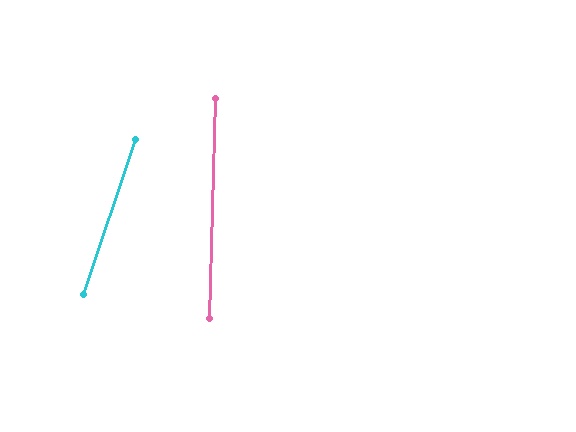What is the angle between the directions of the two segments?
Approximately 17 degrees.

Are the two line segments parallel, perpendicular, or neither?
Neither parallel nor perpendicular — they differ by about 17°.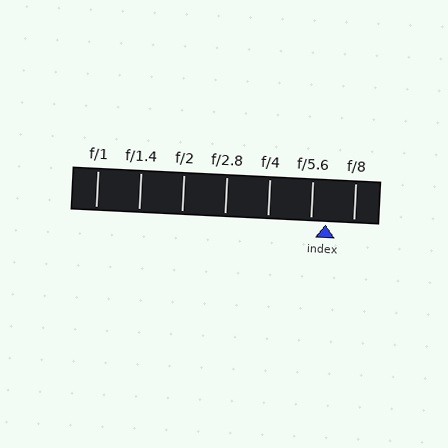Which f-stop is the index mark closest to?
The index mark is closest to f/5.6.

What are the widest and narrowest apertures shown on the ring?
The widest aperture shown is f/1 and the narrowest is f/8.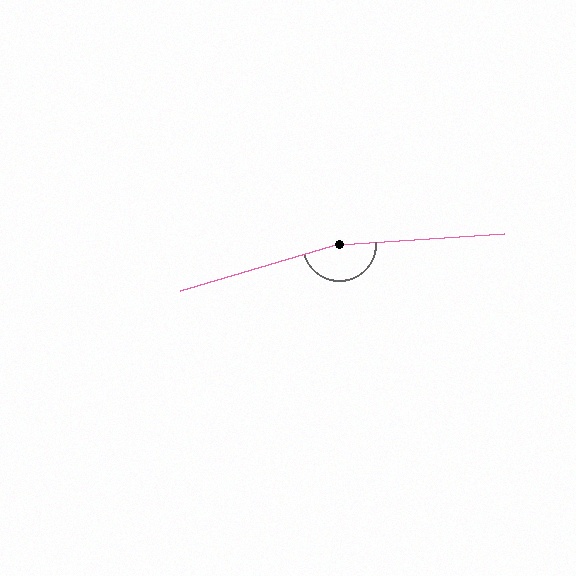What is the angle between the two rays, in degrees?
Approximately 167 degrees.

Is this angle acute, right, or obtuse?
It is obtuse.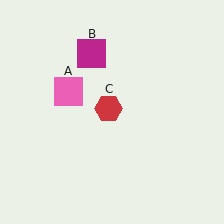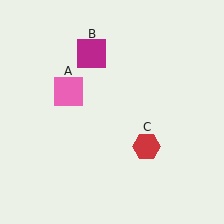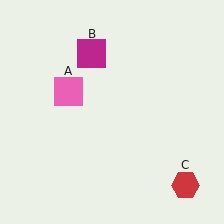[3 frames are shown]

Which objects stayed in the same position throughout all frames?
Pink square (object A) and magenta square (object B) remained stationary.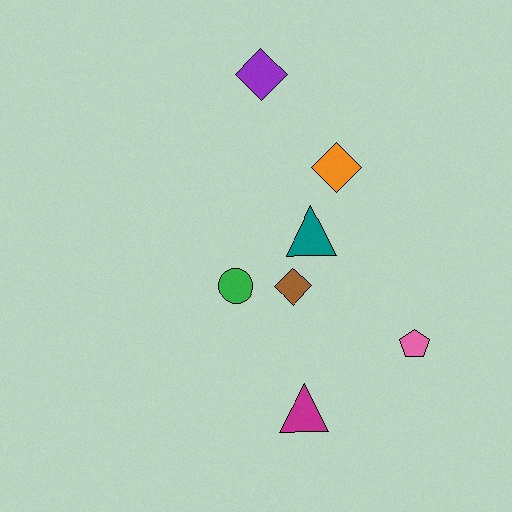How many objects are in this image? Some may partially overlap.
There are 7 objects.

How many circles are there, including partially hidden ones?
There is 1 circle.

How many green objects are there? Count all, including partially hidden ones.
There is 1 green object.